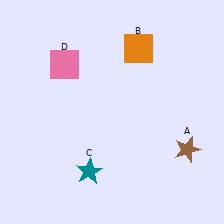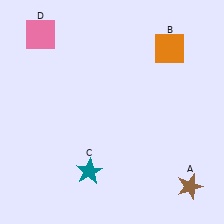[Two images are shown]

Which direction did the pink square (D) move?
The pink square (D) moved up.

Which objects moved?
The objects that moved are: the brown star (A), the orange square (B), the pink square (D).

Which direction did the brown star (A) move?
The brown star (A) moved down.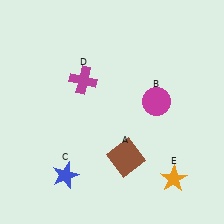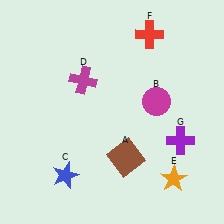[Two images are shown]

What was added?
A red cross (F), a purple cross (G) were added in Image 2.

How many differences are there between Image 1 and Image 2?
There are 2 differences between the two images.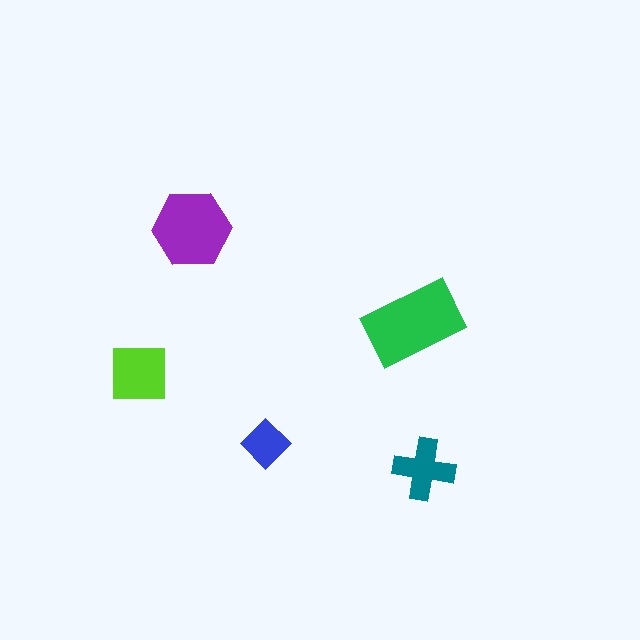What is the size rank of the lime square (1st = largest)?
3rd.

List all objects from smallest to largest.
The blue diamond, the teal cross, the lime square, the purple hexagon, the green rectangle.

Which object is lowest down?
The teal cross is bottommost.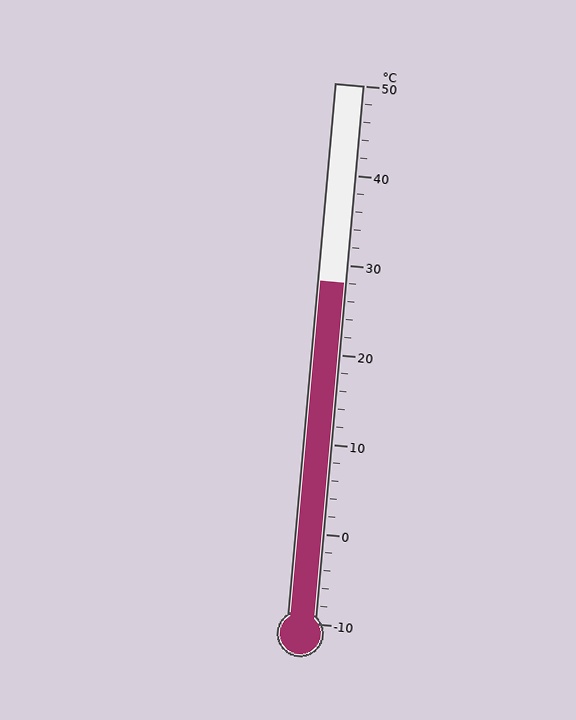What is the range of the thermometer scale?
The thermometer scale ranges from -10°C to 50°C.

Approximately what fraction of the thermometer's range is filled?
The thermometer is filled to approximately 65% of its range.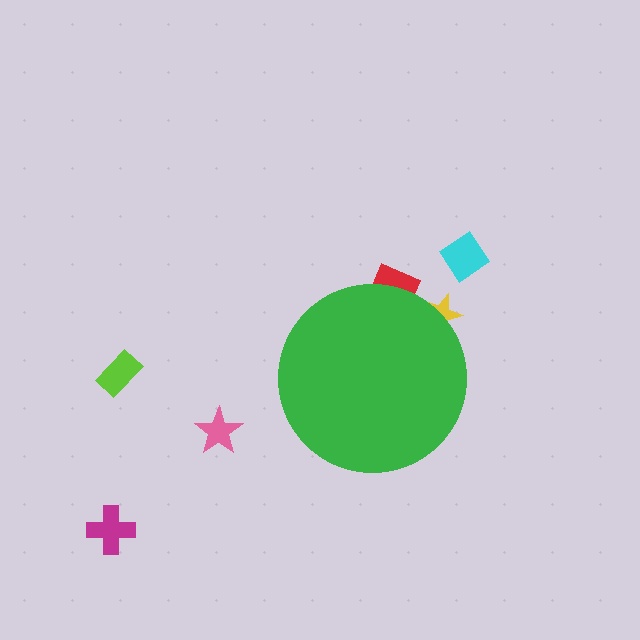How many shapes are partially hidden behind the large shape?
2 shapes are partially hidden.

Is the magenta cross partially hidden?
No, the magenta cross is fully visible.